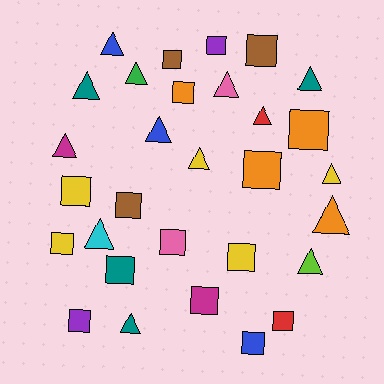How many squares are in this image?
There are 16 squares.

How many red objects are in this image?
There are 2 red objects.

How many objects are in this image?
There are 30 objects.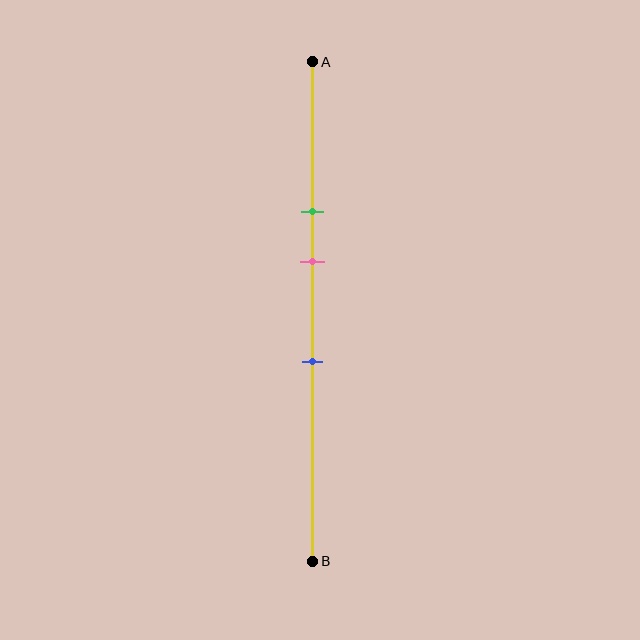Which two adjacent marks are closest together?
The green and pink marks are the closest adjacent pair.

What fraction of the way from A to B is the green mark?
The green mark is approximately 30% (0.3) of the way from A to B.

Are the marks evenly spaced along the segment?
Yes, the marks are approximately evenly spaced.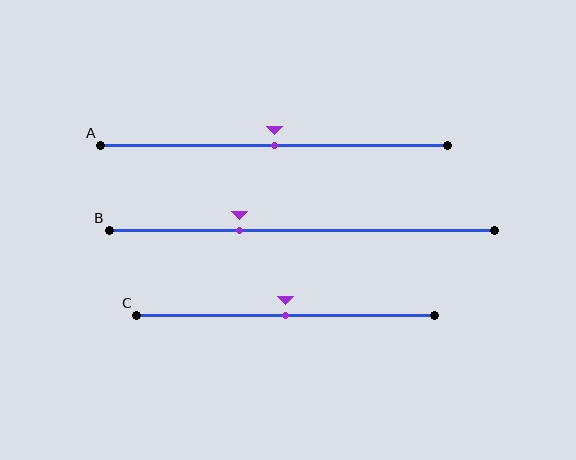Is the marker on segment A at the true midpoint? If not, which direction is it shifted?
Yes, the marker on segment A is at the true midpoint.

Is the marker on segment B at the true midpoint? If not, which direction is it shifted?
No, the marker on segment B is shifted to the left by about 16% of the segment length.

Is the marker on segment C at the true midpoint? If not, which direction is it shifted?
Yes, the marker on segment C is at the true midpoint.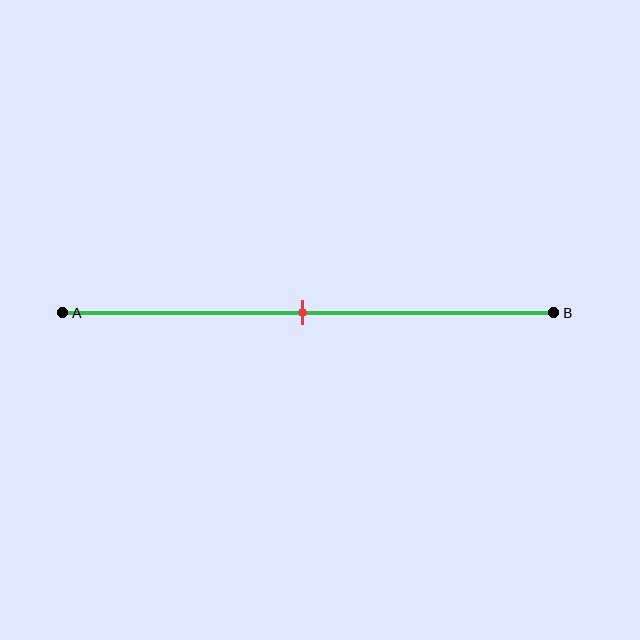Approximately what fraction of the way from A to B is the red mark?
The red mark is approximately 50% of the way from A to B.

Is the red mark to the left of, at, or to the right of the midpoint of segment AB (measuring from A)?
The red mark is approximately at the midpoint of segment AB.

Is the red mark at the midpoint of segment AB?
Yes, the mark is approximately at the midpoint.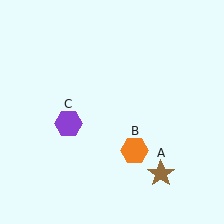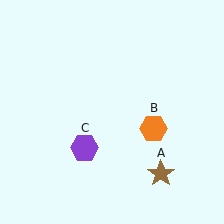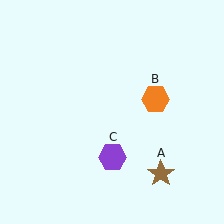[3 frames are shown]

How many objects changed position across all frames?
2 objects changed position: orange hexagon (object B), purple hexagon (object C).